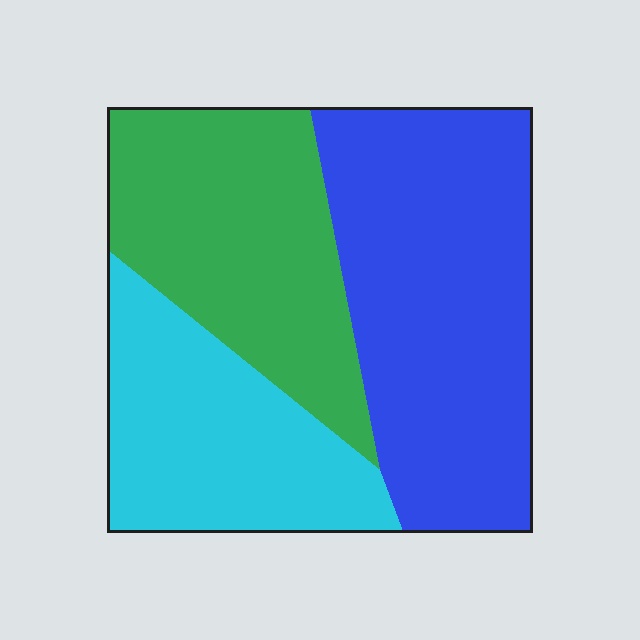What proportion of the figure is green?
Green covers roughly 30% of the figure.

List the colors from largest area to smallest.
From largest to smallest: blue, green, cyan.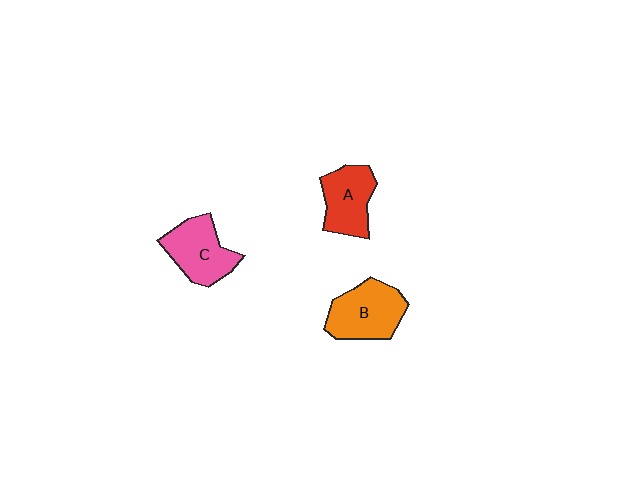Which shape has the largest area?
Shape B (orange).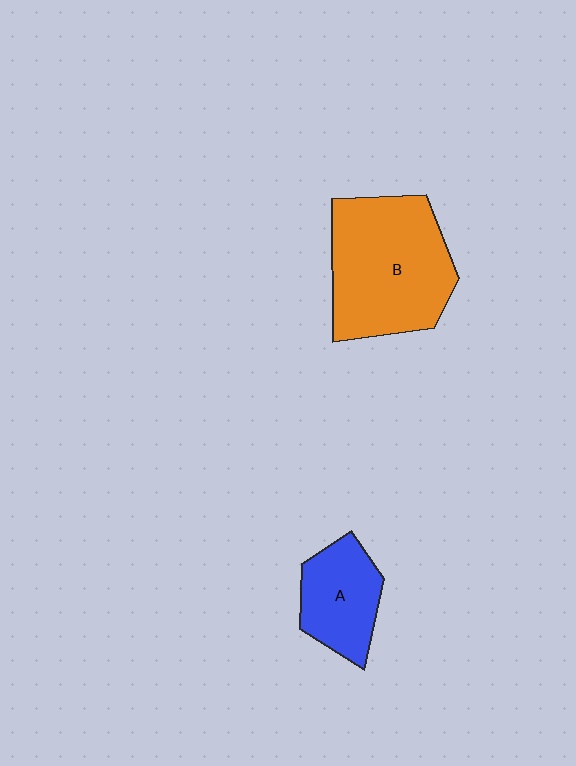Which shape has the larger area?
Shape B (orange).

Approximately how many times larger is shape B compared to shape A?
Approximately 2.0 times.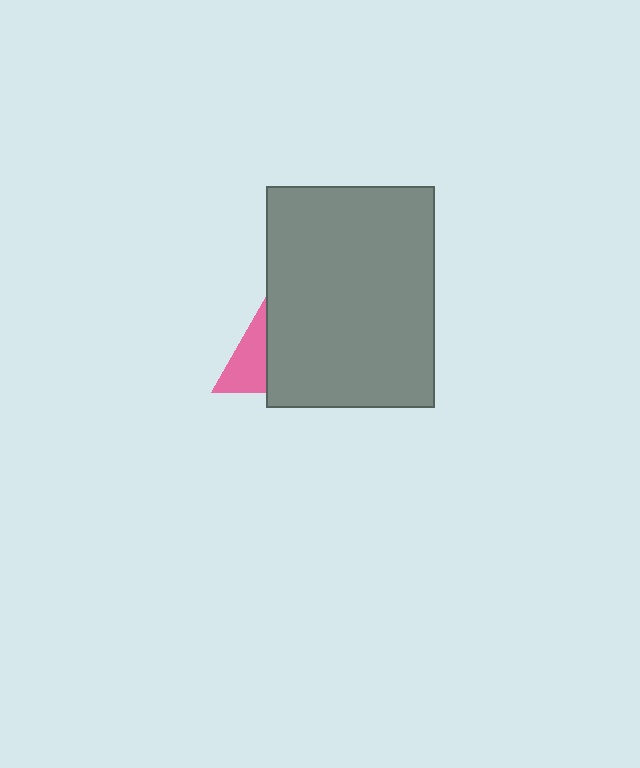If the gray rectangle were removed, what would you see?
You would see the complete pink triangle.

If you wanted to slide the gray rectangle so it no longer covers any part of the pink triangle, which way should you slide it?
Slide it right — that is the most direct way to separate the two shapes.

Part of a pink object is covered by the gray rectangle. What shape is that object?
It is a triangle.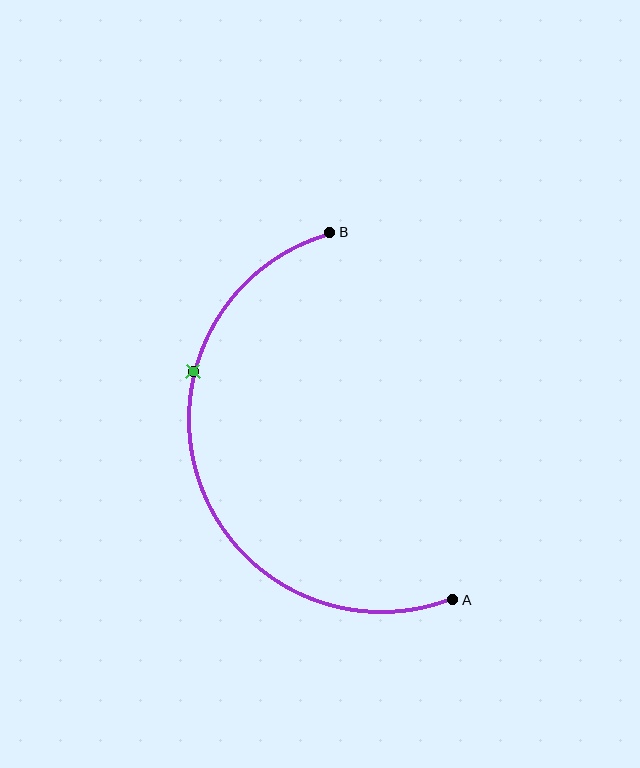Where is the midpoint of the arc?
The arc midpoint is the point on the curve farthest from the straight line joining A and B. It sits to the left of that line.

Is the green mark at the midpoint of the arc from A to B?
No. The green mark lies on the arc but is closer to endpoint B. The arc midpoint would be at the point on the curve equidistant along the arc from both A and B.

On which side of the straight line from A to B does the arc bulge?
The arc bulges to the left of the straight line connecting A and B.